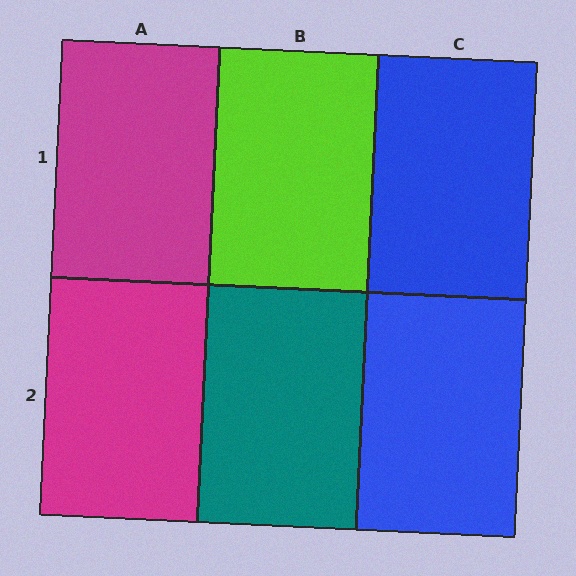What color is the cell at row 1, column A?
Magenta.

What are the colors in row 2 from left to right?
Magenta, teal, blue.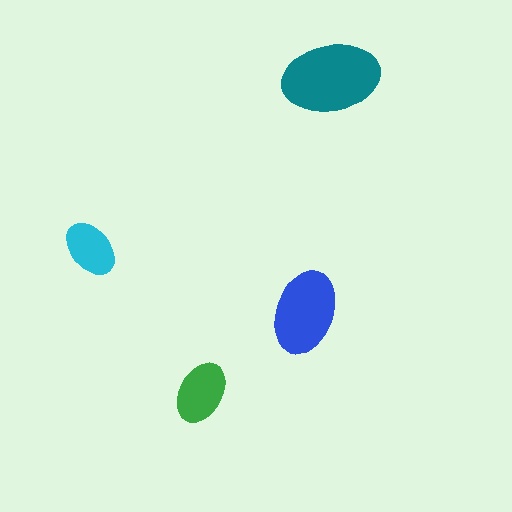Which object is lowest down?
The green ellipse is bottommost.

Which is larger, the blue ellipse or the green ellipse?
The blue one.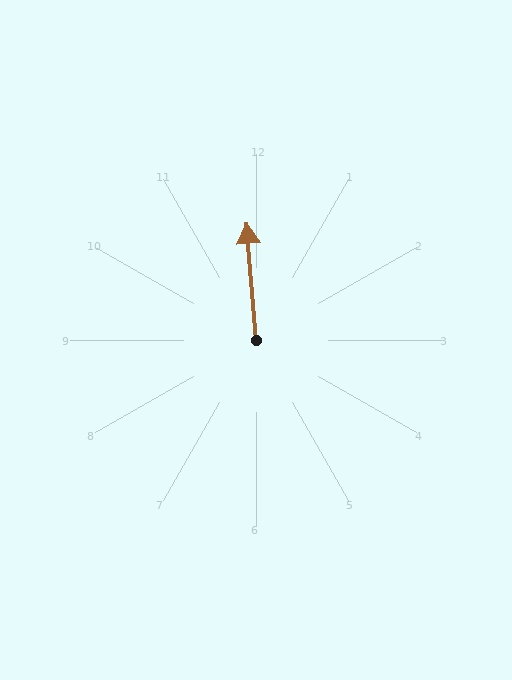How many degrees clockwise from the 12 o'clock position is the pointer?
Approximately 355 degrees.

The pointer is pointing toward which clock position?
Roughly 12 o'clock.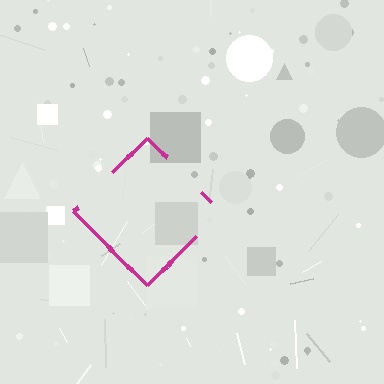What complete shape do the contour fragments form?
The contour fragments form a diamond.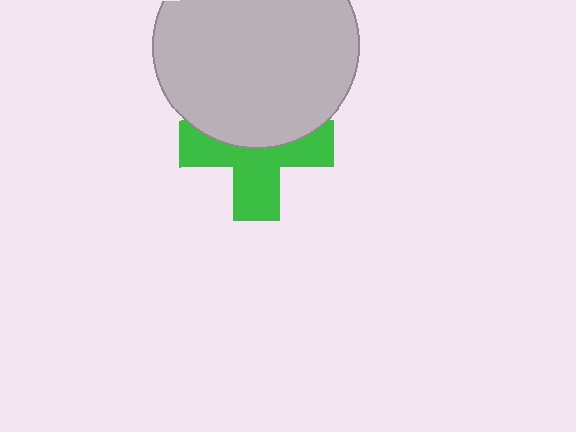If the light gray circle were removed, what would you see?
You would see the complete green cross.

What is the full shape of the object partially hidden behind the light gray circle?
The partially hidden object is a green cross.